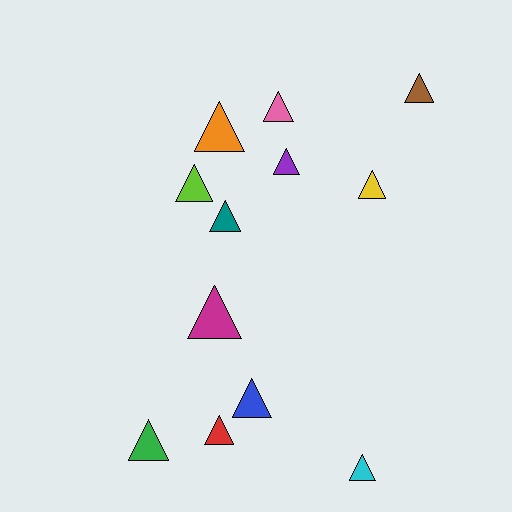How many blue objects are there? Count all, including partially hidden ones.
There is 1 blue object.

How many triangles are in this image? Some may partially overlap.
There are 12 triangles.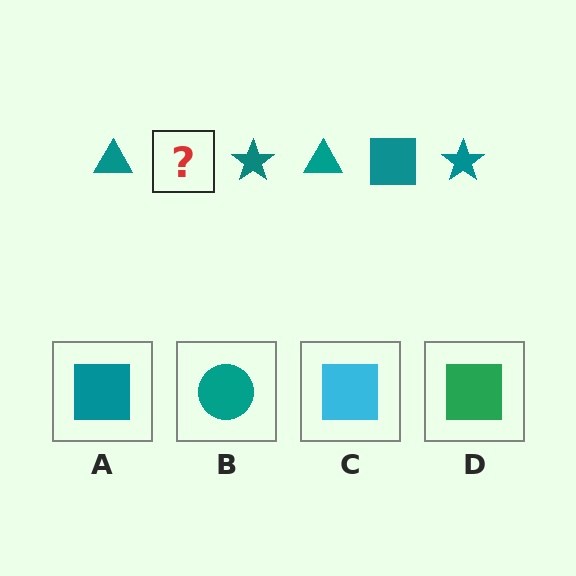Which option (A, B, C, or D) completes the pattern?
A.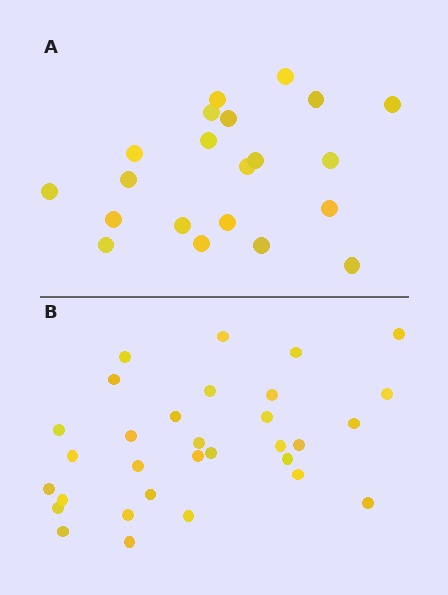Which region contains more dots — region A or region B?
Region B (the bottom region) has more dots.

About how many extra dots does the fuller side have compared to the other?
Region B has roughly 10 or so more dots than region A.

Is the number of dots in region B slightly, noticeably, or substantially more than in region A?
Region B has substantially more. The ratio is roughly 1.5 to 1.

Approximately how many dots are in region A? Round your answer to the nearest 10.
About 20 dots. (The exact count is 21, which rounds to 20.)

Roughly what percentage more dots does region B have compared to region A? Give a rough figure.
About 50% more.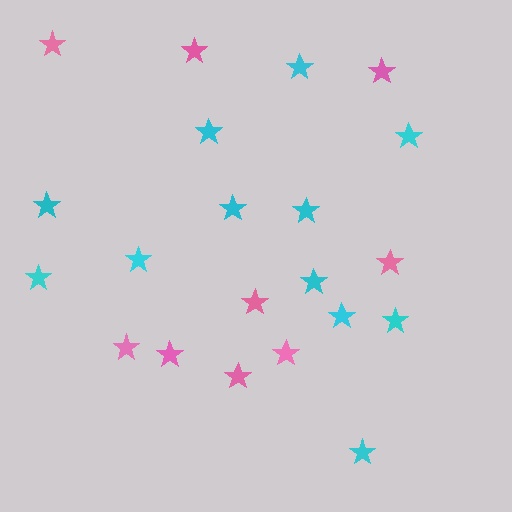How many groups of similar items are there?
There are 2 groups: one group of cyan stars (12) and one group of pink stars (9).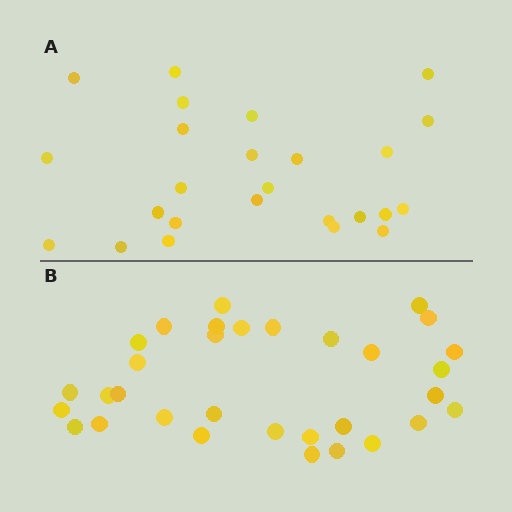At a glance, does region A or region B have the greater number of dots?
Region B (the bottom region) has more dots.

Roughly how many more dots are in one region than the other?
Region B has roughly 8 or so more dots than region A.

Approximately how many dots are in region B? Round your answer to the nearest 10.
About 30 dots. (The exact count is 32, which rounds to 30.)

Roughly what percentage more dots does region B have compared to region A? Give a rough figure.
About 30% more.